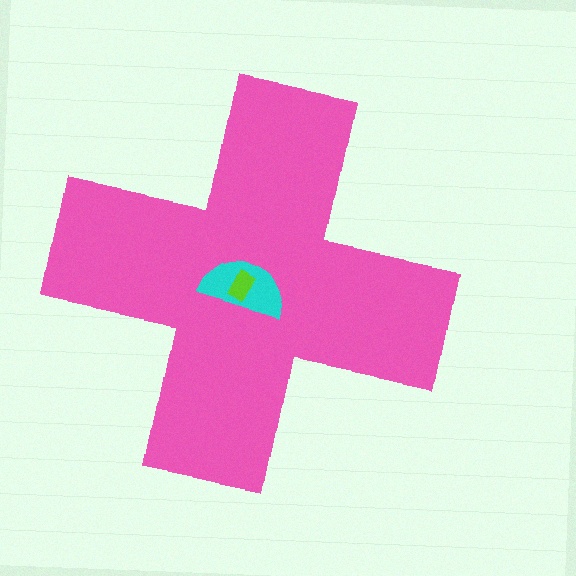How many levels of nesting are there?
3.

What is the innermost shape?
The lime rectangle.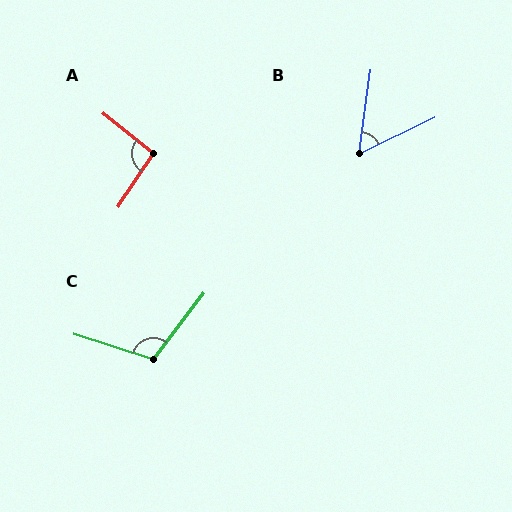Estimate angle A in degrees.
Approximately 95 degrees.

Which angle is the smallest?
B, at approximately 56 degrees.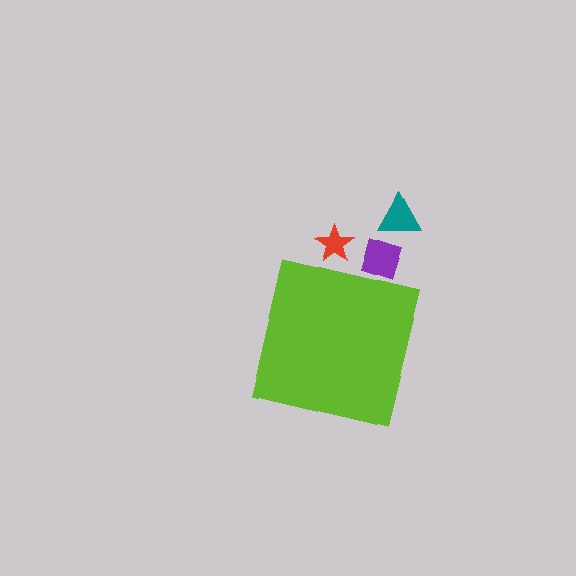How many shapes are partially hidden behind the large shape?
2 shapes are partially hidden.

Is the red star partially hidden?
Yes, the red star is partially hidden behind the lime square.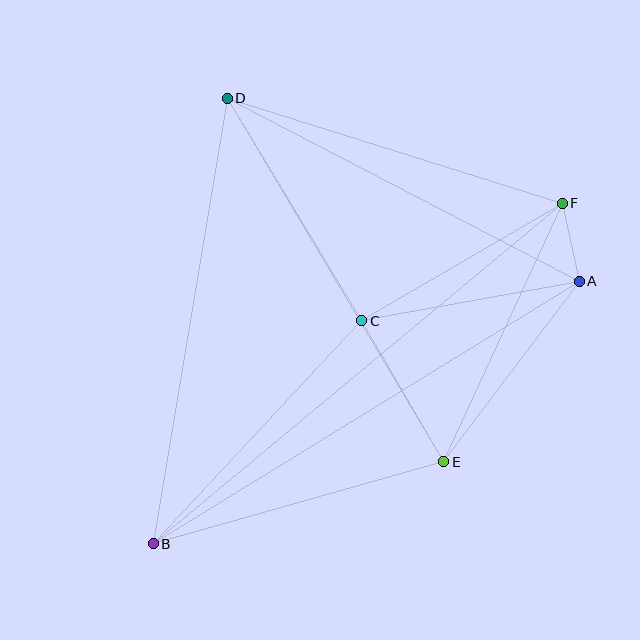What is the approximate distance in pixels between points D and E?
The distance between D and E is approximately 423 pixels.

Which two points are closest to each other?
Points A and F are closest to each other.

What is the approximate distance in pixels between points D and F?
The distance between D and F is approximately 351 pixels.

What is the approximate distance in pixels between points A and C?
The distance between A and C is approximately 221 pixels.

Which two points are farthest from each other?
Points B and F are farthest from each other.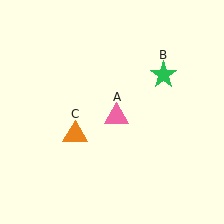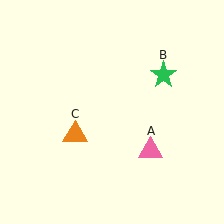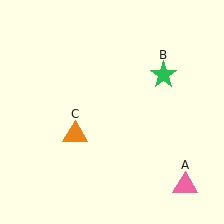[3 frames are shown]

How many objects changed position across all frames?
1 object changed position: pink triangle (object A).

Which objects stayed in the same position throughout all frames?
Green star (object B) and orange triangle (object C) remained stationary.